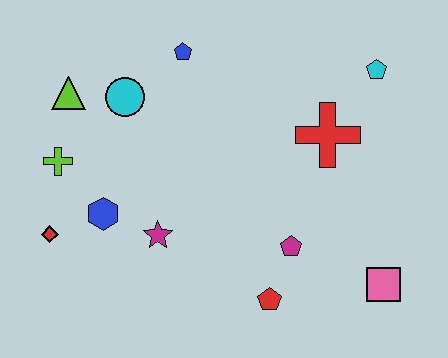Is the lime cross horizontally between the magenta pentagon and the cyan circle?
No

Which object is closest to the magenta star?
The blue hexagon is closest to the magenta star.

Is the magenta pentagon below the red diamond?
Yes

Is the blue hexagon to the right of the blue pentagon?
No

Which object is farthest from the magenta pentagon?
The lime triangle is farthest from the magenta pentagon.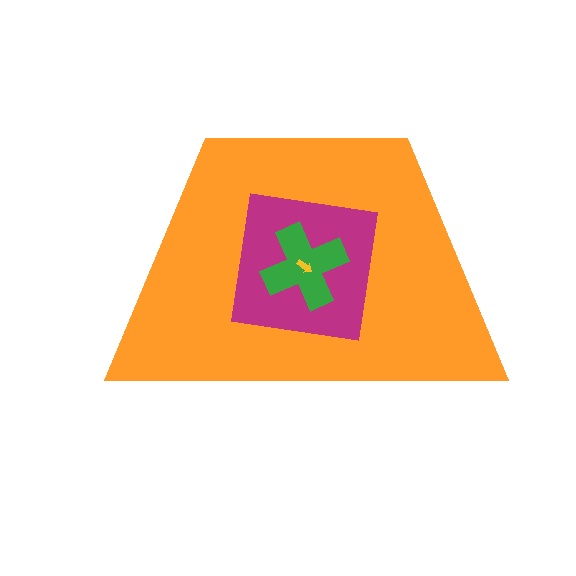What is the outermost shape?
The orange trapezoid.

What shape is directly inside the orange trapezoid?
The magenta square.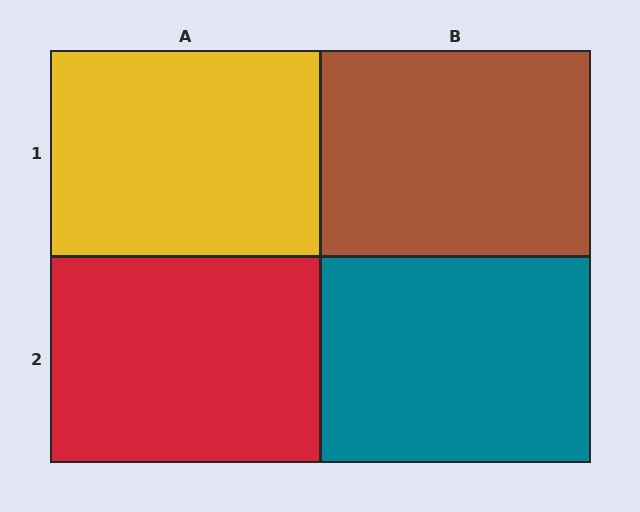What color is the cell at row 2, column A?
Red.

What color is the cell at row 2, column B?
Teal.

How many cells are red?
1 cell is red.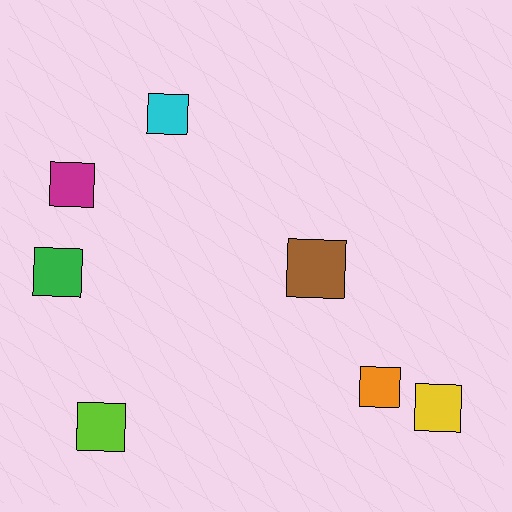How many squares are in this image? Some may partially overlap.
There are 7 squares.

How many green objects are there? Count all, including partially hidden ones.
There is 1 green object.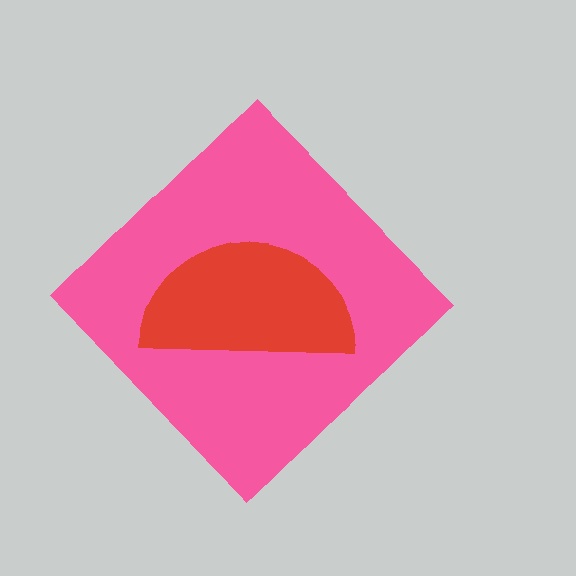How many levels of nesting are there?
2.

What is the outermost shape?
The pink diamond.